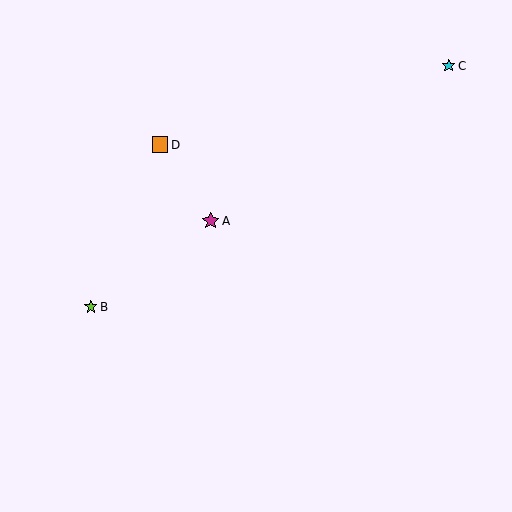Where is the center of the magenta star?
The center of the magenta star is at (211, 221).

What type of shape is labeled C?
Shape C is a cyan star.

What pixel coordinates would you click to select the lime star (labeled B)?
Click at (91, 307) to select the lime star B.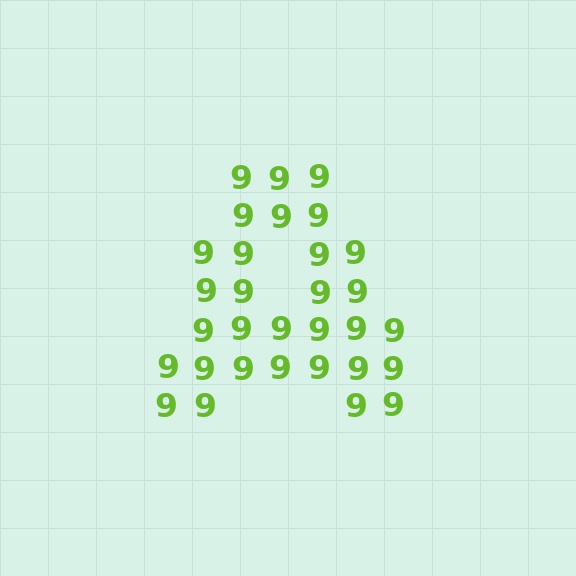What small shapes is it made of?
It is made of small digit 9's.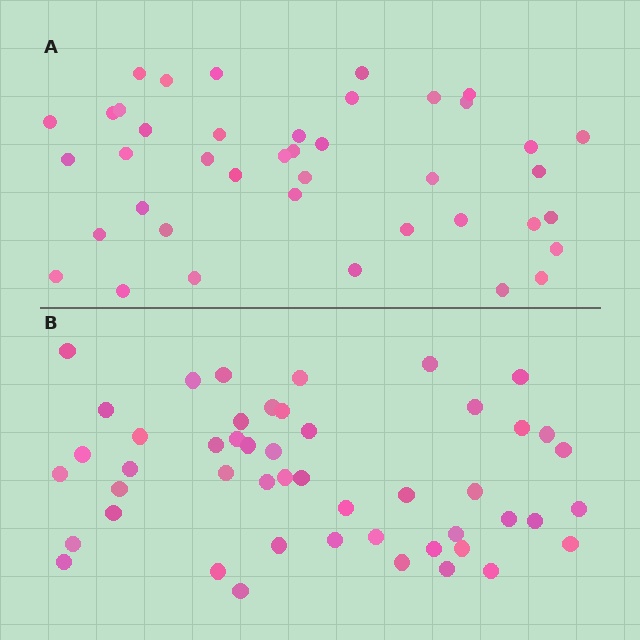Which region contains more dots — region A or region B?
Region B (the bottom region) has more dots.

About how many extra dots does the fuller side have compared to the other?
Region B has roughly 8 or so more dots than region A.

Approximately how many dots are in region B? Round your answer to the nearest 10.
About 50 dots. (The exact count is 49, which rounds to 50.)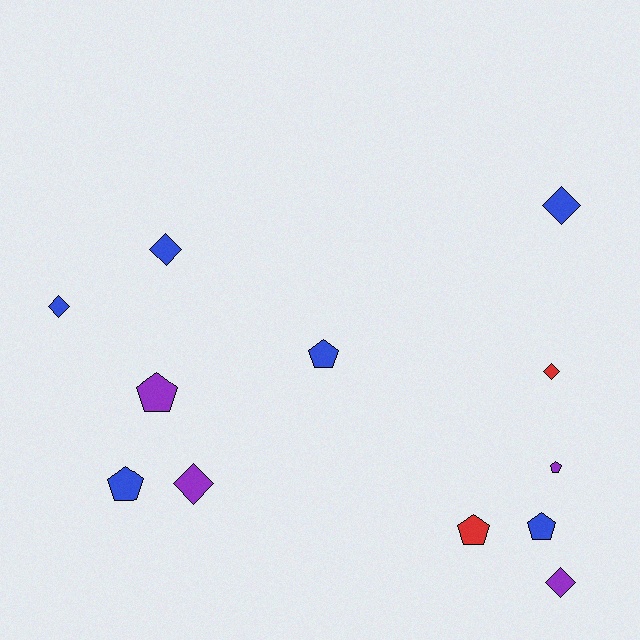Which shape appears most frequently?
Diamond, with 6 objects.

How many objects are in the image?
There are 12 objects.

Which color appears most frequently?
Blue, with 6 objects.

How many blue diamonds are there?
There are 3 blue diamonds.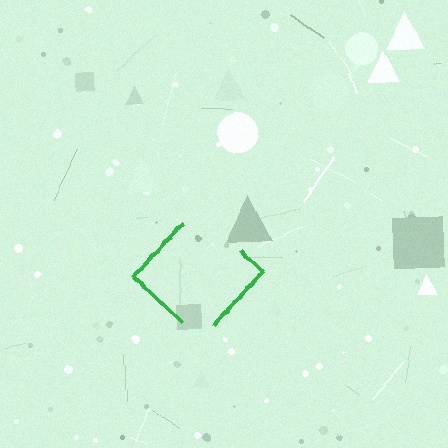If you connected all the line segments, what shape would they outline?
They would outline a diamond.